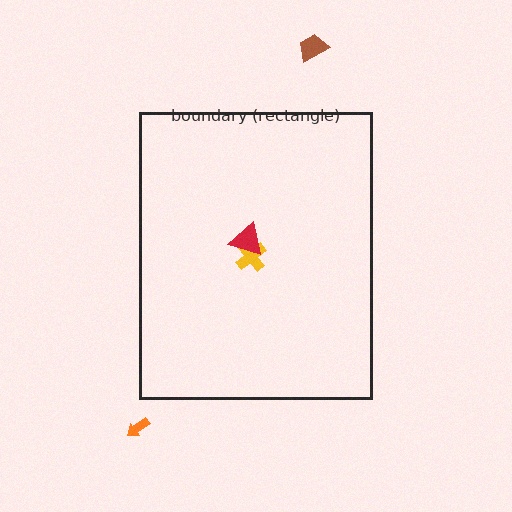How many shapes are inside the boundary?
2 inside, 2 outside.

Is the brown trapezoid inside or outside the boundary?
Outside.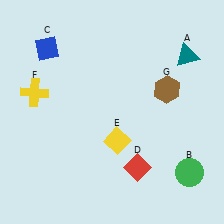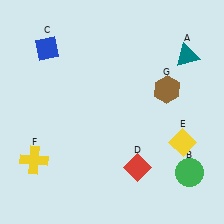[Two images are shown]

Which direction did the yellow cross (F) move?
The yellow cross (F) moved down.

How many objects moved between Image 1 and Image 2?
2 objects moved between the two images.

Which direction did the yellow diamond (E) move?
The yellow diamond (E) moved right.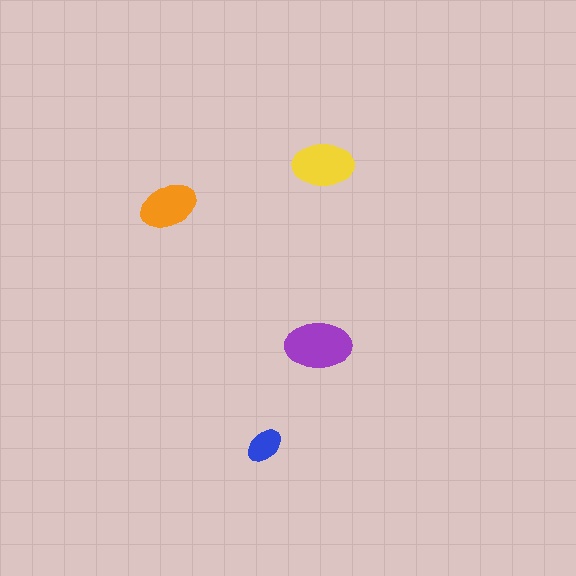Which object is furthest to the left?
The orange ellipse is leftmost.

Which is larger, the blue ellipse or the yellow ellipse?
The yellow one.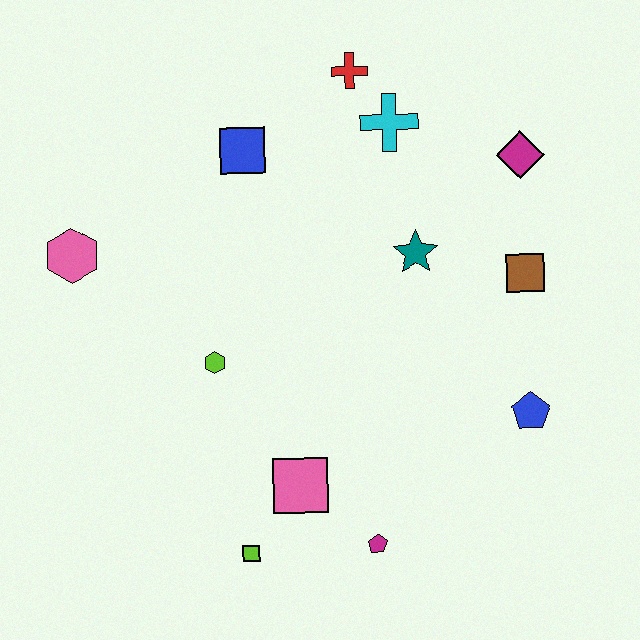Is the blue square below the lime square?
No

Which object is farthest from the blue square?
The magenta pentagon is farthest from the blue square.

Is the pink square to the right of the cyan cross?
No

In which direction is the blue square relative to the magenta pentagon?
The blue square is above the magenta pentagon.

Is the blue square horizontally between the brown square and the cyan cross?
No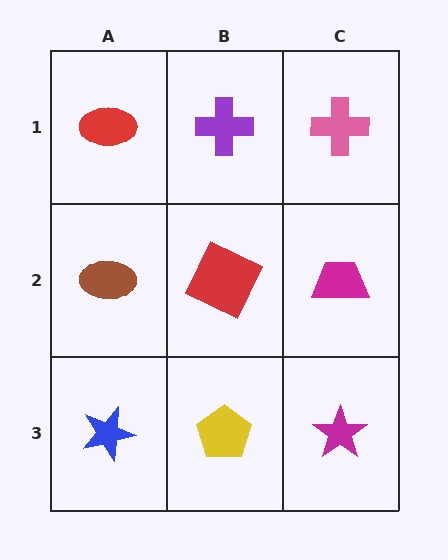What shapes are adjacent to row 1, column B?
A red square (row 2, column B), a red ellipse (row 1, column A), a pink cross (row 1, column C).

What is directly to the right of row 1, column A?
A purple cross.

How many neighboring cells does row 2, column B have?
4.